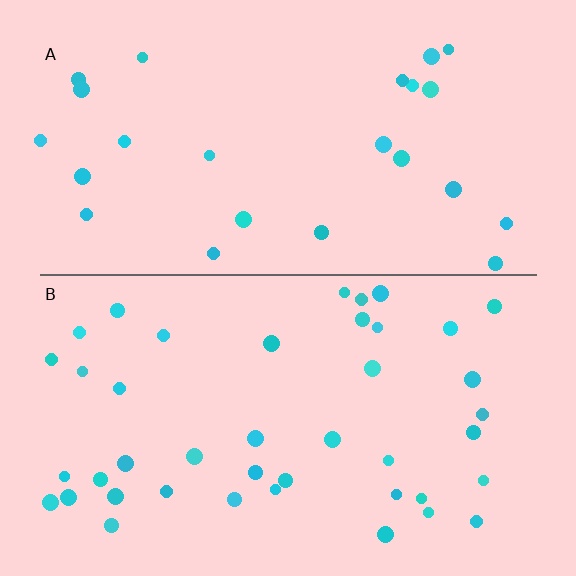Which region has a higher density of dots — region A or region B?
B (the bottom).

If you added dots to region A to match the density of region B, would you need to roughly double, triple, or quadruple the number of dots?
Approximately double.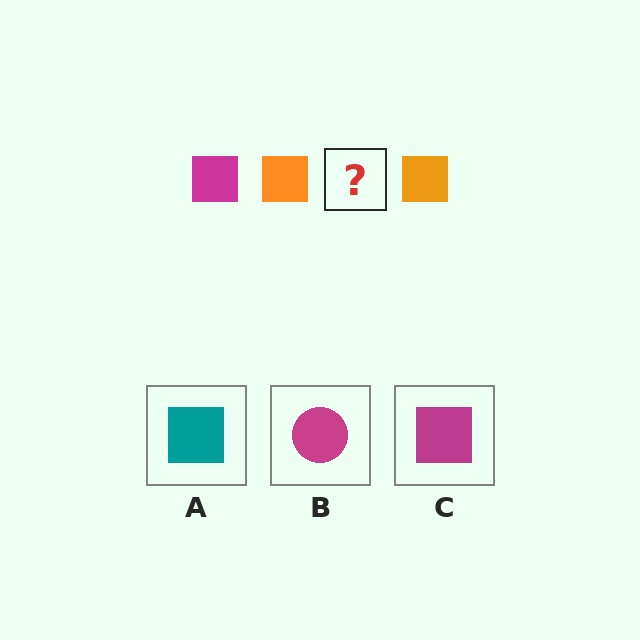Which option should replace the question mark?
Option C.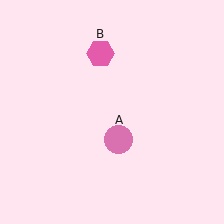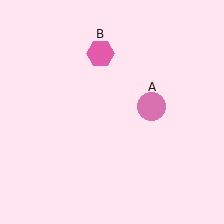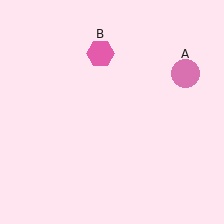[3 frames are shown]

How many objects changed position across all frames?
1 object changed position: pink circle (object A).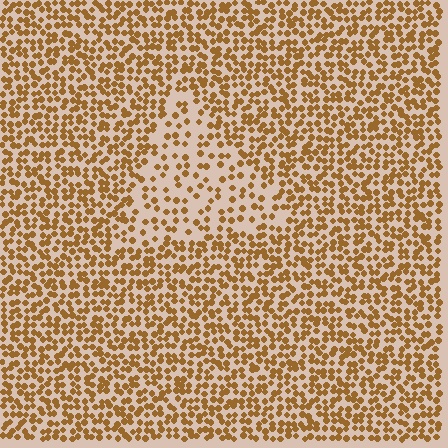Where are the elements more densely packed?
The elements are more densely packed outside the triangle boundary.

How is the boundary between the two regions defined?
The boundary is defined by a change in element density (approximately 2.1x ratio). All elements are the same color, size, and shape.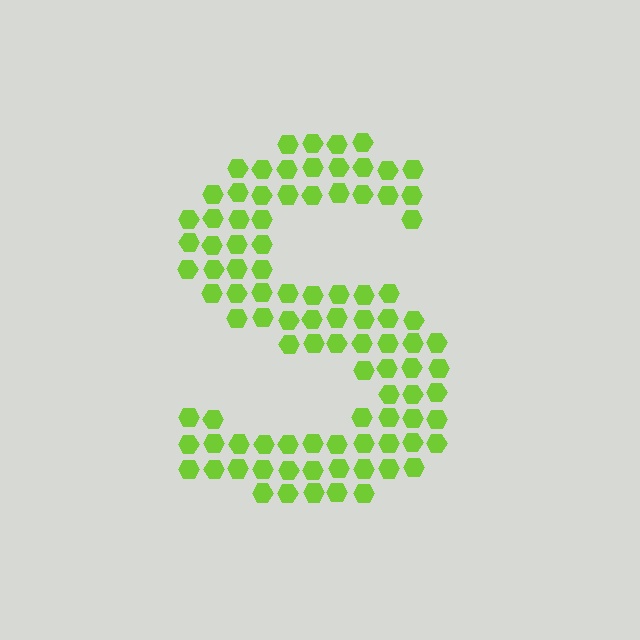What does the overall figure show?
The overall figure shows the letter S.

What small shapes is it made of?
It is made of small hexagons.